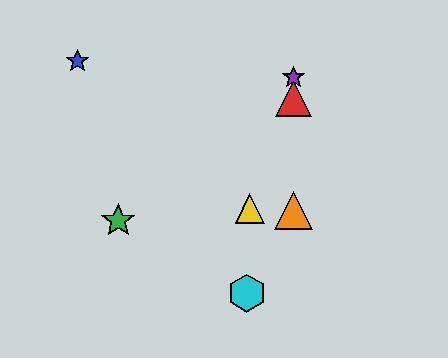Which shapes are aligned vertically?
The red triangle, the purple star, the orange triangle are aligned vertically.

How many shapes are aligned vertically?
3 shapes (the red triangle, the purple star, the orange triangle) are aligned vertically.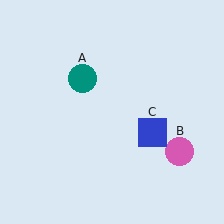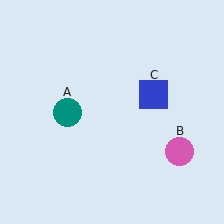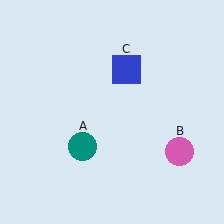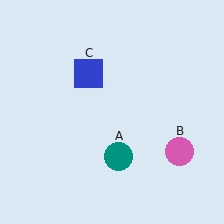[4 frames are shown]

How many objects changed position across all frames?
2 objects changed position: teal circle (object A), blue square (object C).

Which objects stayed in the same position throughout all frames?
Pink circle (object B) remained stationary.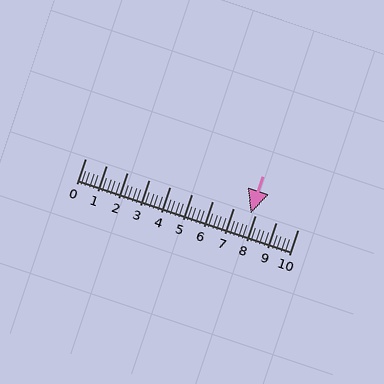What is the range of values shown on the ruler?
The ruler shows values from 0 to 10.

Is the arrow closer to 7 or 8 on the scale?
The arrow is closer to 8.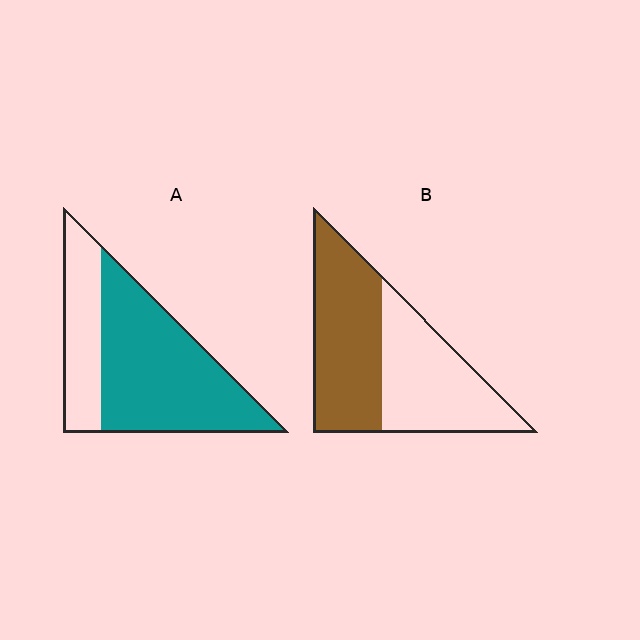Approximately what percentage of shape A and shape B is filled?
A is approximately 70% and B is approximately 50%.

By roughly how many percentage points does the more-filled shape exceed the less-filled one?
By roughly 15 percentage points (A over B).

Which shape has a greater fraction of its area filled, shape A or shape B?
Shape A.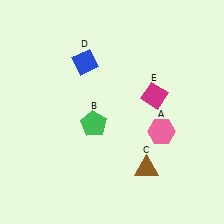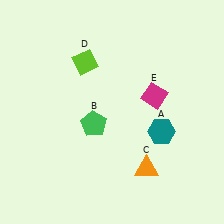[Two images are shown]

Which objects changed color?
A changed from pink to teal. C changed from brown to orange. D changed from blue to lime.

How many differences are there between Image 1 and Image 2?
There are 3 differences between the two images.